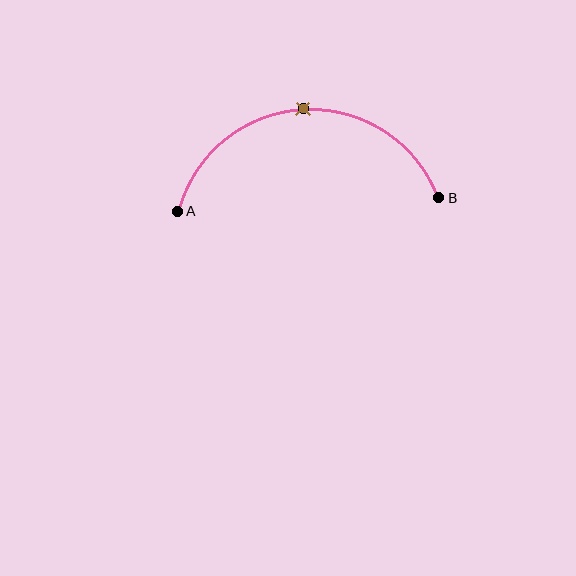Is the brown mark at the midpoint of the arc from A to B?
Yes. The brown mark lies on the arc at equal arc-length from both A and B — it is the arc midpoint.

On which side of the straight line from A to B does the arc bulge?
The arc bulges above the straight line connecting A and B.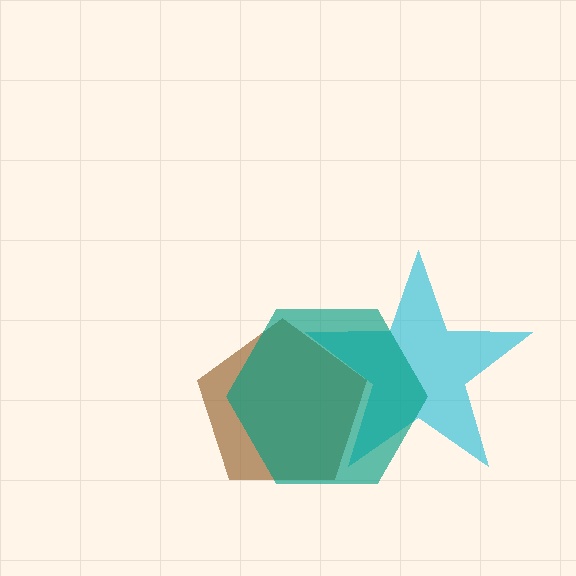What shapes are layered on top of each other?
The layered shapes are: a brown pentagon, a cyan star, a teal hexagon.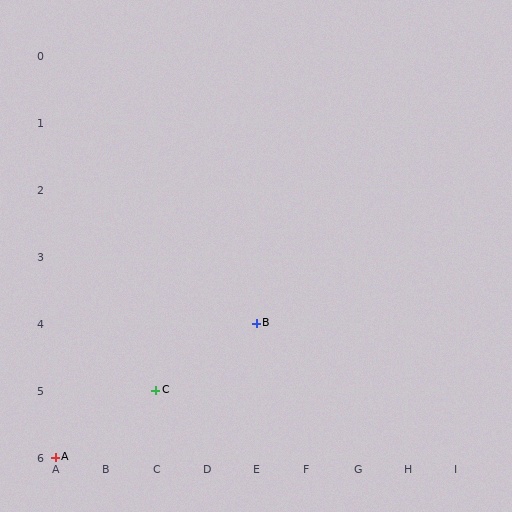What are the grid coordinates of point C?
Point C is at grid coordinates (C, 5).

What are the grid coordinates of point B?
Point B is at grid coordinates (E, 4).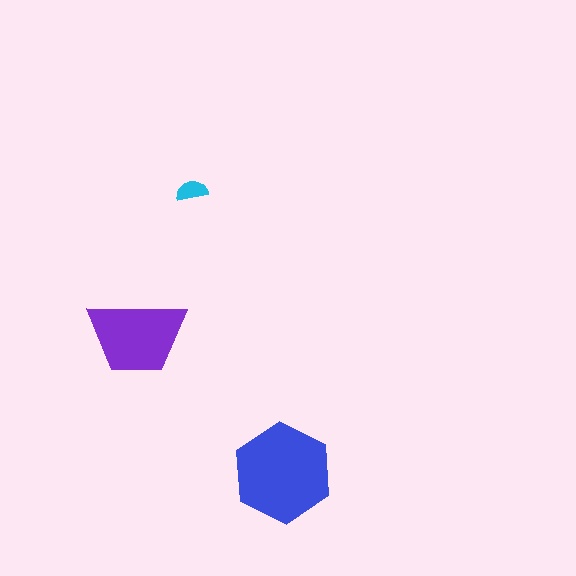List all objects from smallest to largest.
The cyan semicircle, the purple trapezoid, the blue hexagon.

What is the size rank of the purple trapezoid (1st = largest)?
2nd.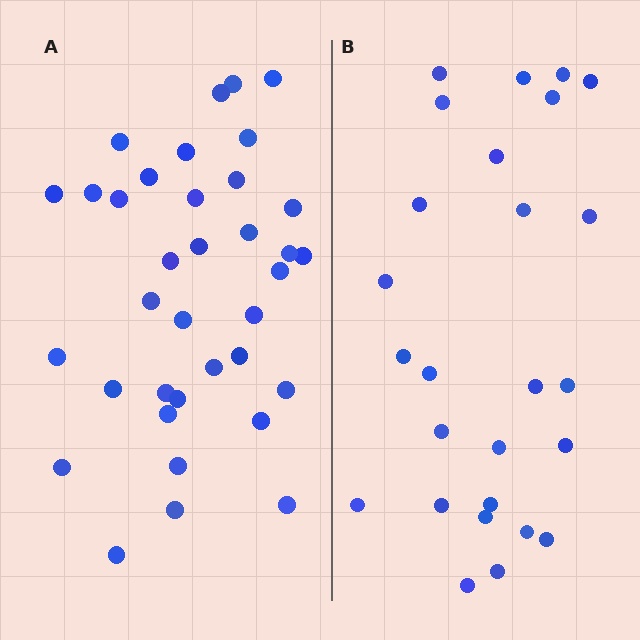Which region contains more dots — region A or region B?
Region A (the left region) has more dots.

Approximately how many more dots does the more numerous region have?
Region A has roughly 10 or so more dots than region B.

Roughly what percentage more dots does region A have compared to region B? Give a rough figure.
About 40% more.